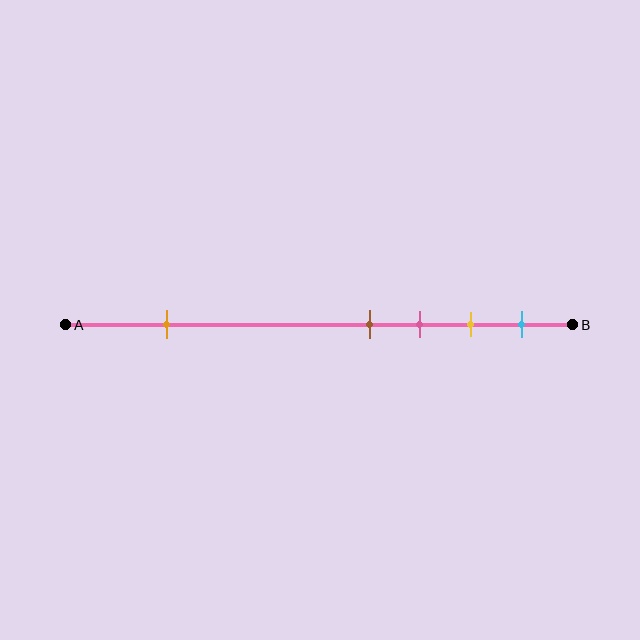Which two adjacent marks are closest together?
The brown and pink marks are the closest adjacent pair.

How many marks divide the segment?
There are 5 marks dividing the segment.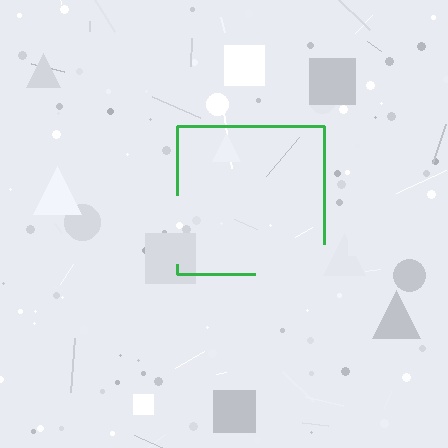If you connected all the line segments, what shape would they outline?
They would outline a square.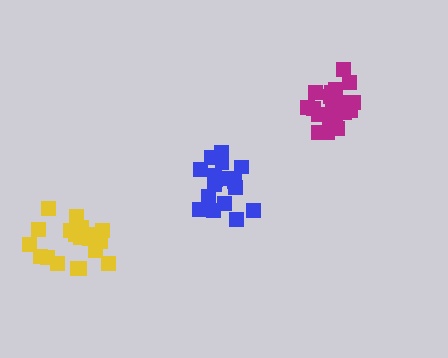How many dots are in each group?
Group 1: 19 dots, Group 2: 17 dots, Group 3: 21 dots (57 total).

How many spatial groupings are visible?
There are 3 spatial groupings.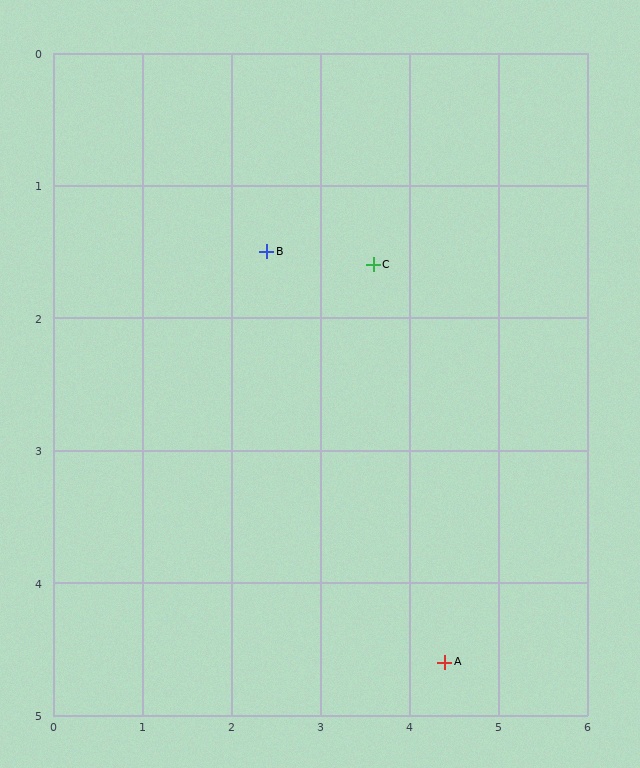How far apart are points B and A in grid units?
Points B and A are about 3.7 grid units apart.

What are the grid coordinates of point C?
Point C is at approximately (3.6, 1.6).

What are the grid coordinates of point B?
Point B is at approximately (2.4, 1.5).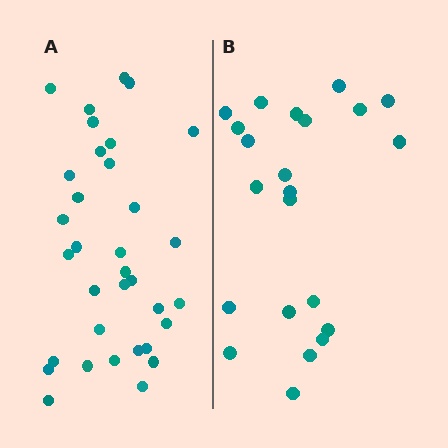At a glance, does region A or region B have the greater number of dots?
Region A (the left region) has more dots.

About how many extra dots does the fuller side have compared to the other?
Region A has roughly 12 or so more dots than region B.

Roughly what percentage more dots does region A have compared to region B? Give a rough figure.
About 55% more.